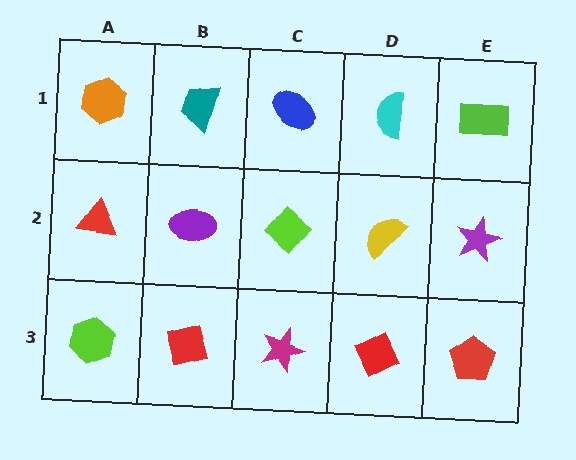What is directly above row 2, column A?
An orange hexagon.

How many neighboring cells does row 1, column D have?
3.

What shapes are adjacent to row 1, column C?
A lime diamond (row 2, column C), a teal trapezoid (row 1, column B), a cyan semicircle (row 1, column D).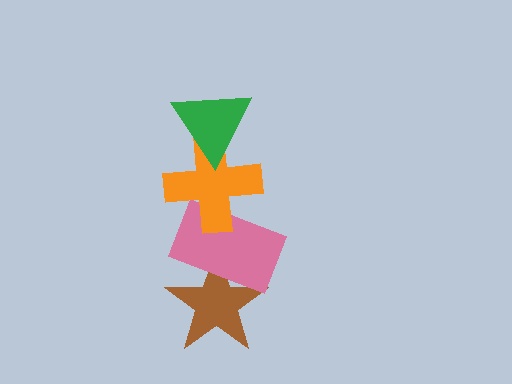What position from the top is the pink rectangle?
The pink rectangle is 3rd from the top.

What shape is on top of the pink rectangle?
The orange cross is on top of the pink rectangle.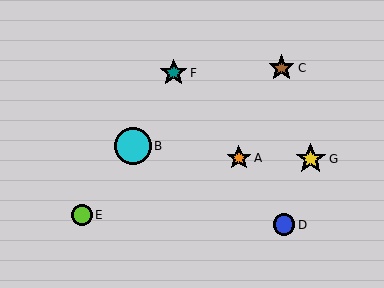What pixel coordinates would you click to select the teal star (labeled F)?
Click at (174, 73) to select the teal star F.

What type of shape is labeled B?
Shape B is a cyan circle.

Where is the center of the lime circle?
The center of the lime circle is at (82, 215).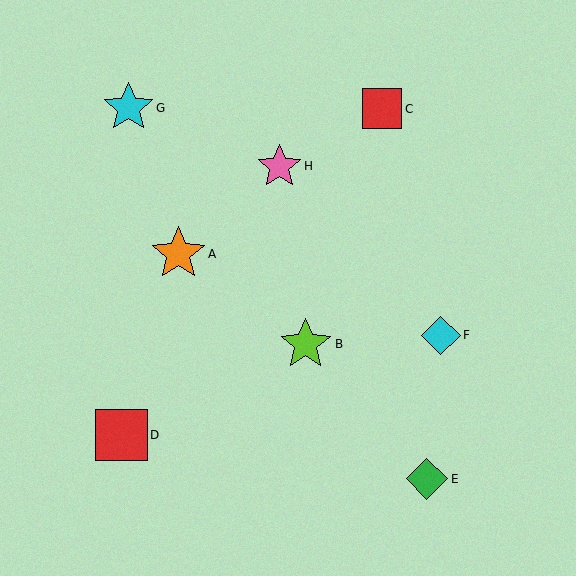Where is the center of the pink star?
The center of the pink star is at (279, 166).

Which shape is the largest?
The orange star (labeled A) is the largest.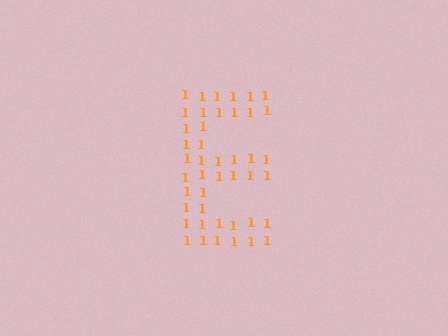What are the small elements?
The small elements are digit 1's.